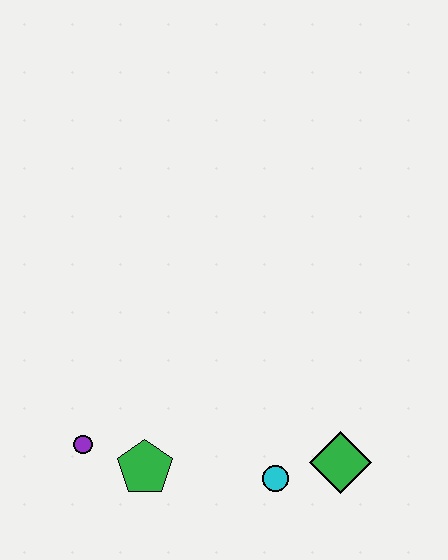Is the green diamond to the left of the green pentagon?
No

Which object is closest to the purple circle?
The green pentagon is closest to the purple circle.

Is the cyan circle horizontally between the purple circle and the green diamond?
Yes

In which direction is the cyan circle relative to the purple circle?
The cyan circle is to the right of the purple circle.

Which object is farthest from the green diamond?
The purple circle is farthest from the green diamond.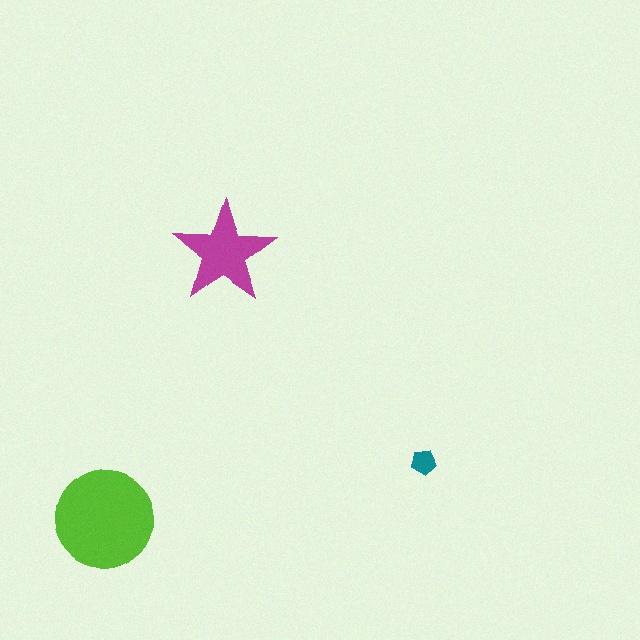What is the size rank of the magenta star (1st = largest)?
2nd.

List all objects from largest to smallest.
The lime circle, the magenta star, the teal pentagon.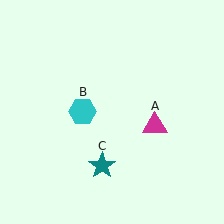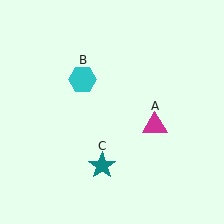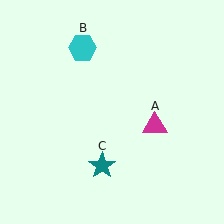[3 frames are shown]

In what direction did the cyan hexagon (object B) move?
The cyan hexagon (object B) moved up.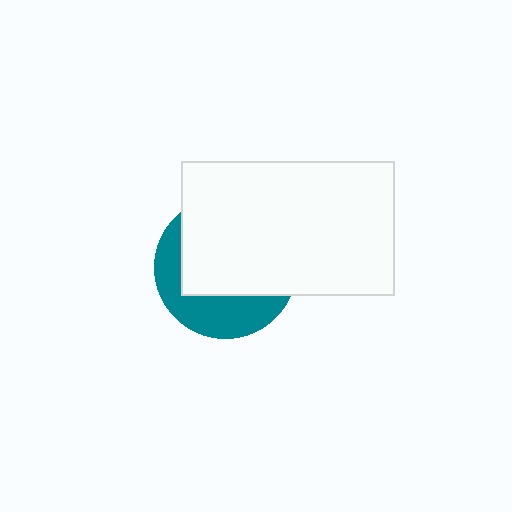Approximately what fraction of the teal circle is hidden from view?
Roughly 63% of the teal circle is hidden behind the white rectangle.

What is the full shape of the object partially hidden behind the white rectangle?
The partially hidden object is a teal circle.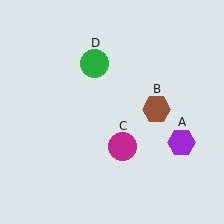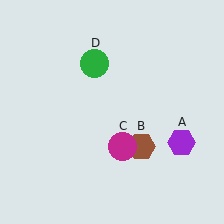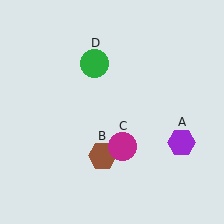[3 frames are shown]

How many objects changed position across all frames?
1 object changed position: brown hexagon (object B).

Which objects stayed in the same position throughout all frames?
Purple hexagon (object A) and magenta circle (object C) and green circle (object D) remained stationary.